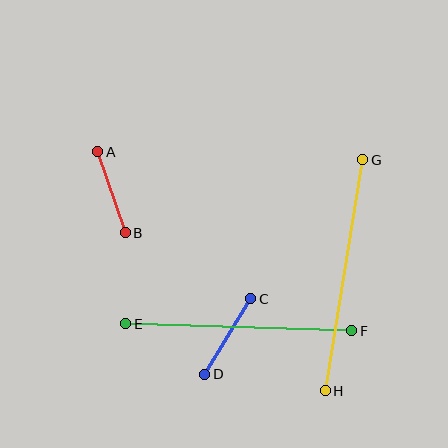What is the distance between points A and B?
The distance is approximately 85 pixels.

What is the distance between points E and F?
The distance is approximately 226 pixels.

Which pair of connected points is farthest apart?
Points G and H are farthest apart.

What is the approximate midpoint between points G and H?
The midpoint is at approximately (344, 275) pixels.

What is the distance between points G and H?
The distance is approximately 234 pixels.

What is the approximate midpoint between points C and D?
The midpoint is at approximately (228, 337) pixels.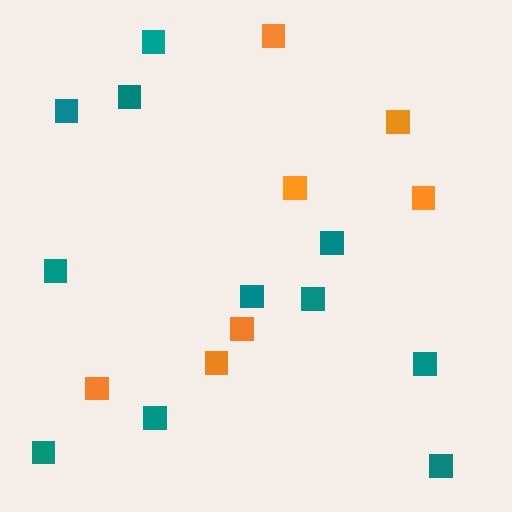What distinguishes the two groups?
There are 2 groups: one group of orange squares (7) and one group of teal squares (11).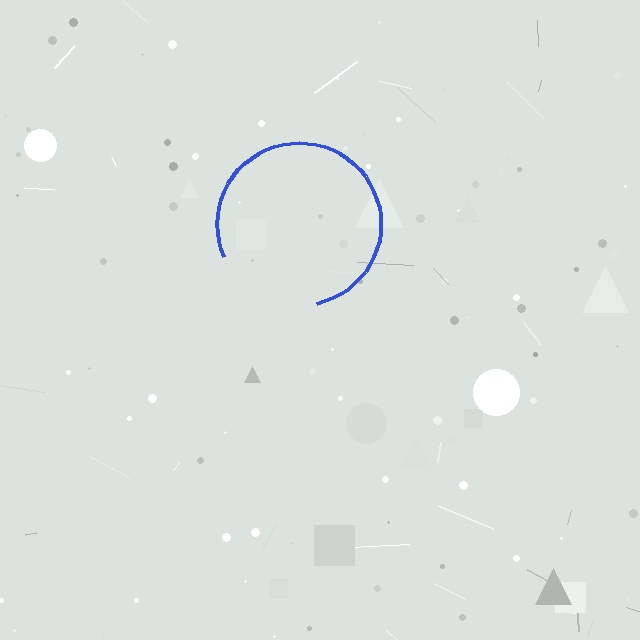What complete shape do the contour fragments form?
The contour fragments form a circle.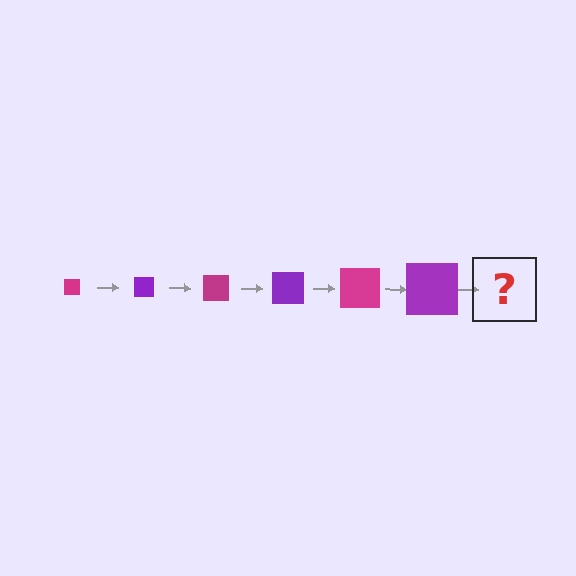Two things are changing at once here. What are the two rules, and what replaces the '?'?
The two rules are that the square grows larger each step and the color cycles through magenta and purple. The '?' should be a magenta square, larger than the previous one.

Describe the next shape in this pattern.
It should be a magenta square, larger than the previous one.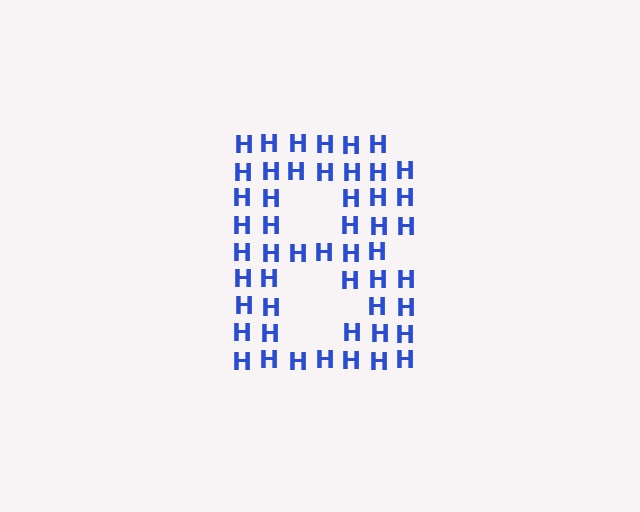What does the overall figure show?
The overall figure shows the letter B.